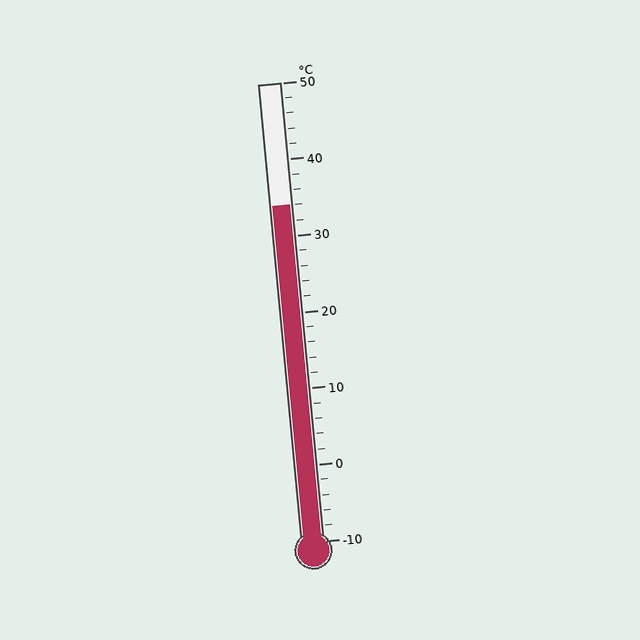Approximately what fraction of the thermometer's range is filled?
The thermometer is filled to approximately 75% of its range.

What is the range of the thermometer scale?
The thermometer scale ranges from -10°C to 50°C.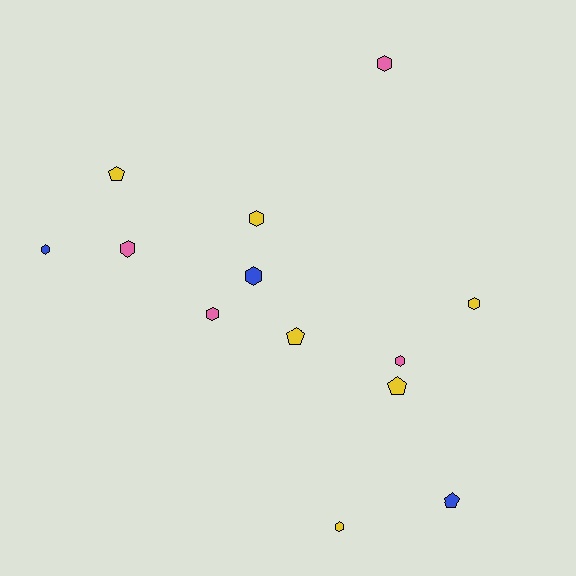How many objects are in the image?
There are 13 objects.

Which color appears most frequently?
Yellow, with 6 objects.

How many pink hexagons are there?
There are 4 pink hexagons.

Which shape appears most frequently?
Hexagon, with 9 objects.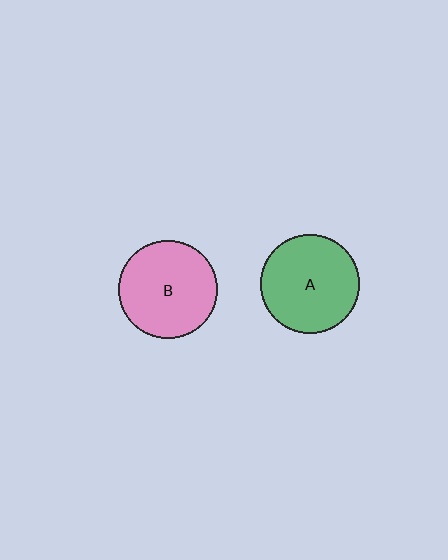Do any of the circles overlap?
No, none of the circles overlap.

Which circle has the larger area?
Circle A (green).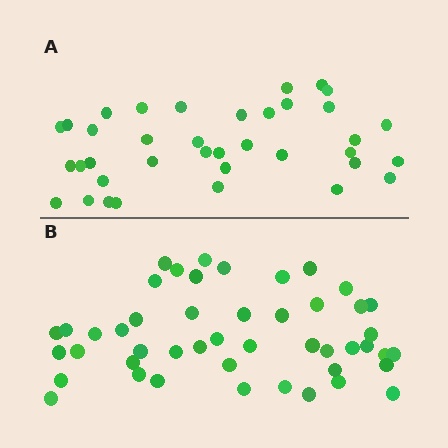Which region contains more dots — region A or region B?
Region B (the bottom region) has more dots.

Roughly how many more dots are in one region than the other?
Region B has roughly 10 or so more dots than region A.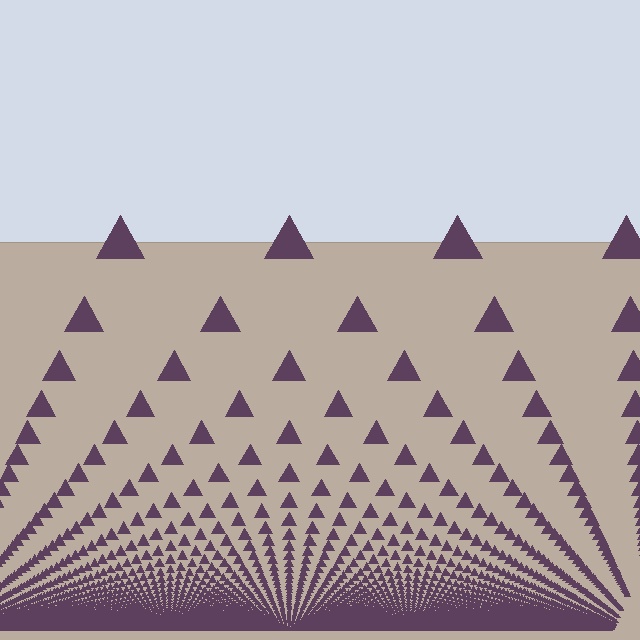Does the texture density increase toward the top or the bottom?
Density increases toward the bottom.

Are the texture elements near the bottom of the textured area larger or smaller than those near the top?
Smaller. The gradient is inverted — elements near the bottom are smaller and denser.